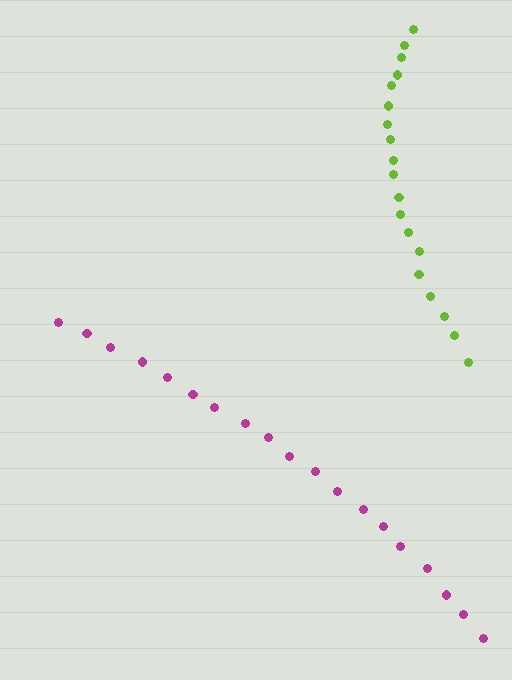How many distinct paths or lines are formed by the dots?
There are 2 distinct paths.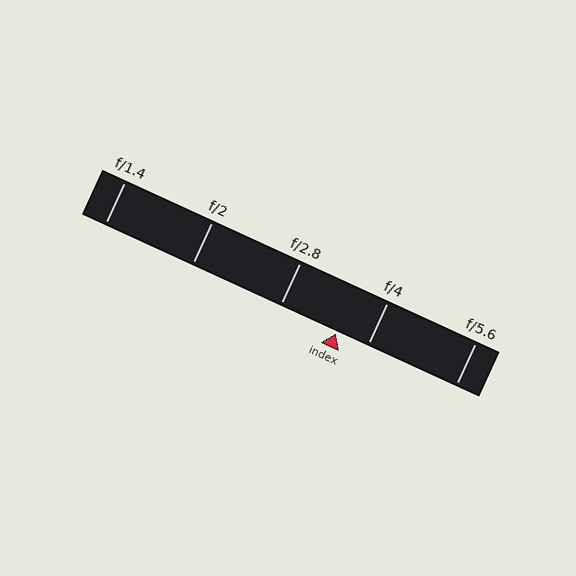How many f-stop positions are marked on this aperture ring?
There are 5 f-stop positions marked.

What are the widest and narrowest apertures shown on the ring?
The widest aperture shown is f/1.4 and the narrowest is f/5.6.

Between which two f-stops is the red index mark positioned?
The index mark is between f/2.8 and f/4.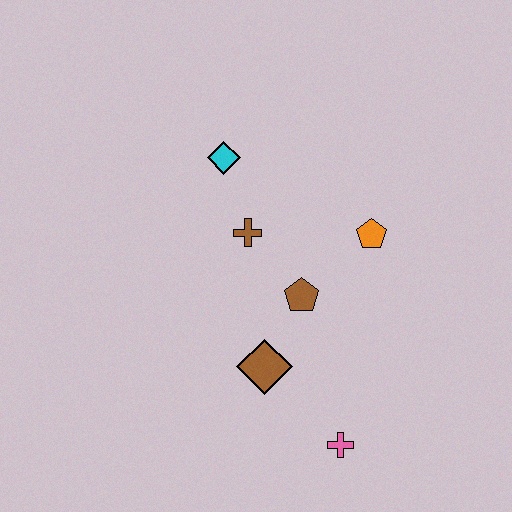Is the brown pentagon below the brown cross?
Yes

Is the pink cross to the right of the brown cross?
Yes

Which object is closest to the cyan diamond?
The brown cross is closest to the cyan diamond.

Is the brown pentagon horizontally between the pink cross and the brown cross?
Yes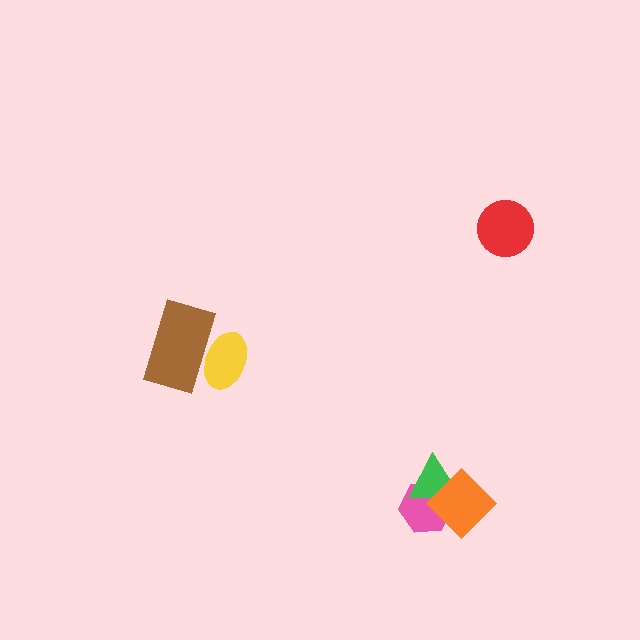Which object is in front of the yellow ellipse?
The brown rectangle is in front of the yellow ellipse.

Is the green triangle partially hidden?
Yes, it is partially covered by another shape.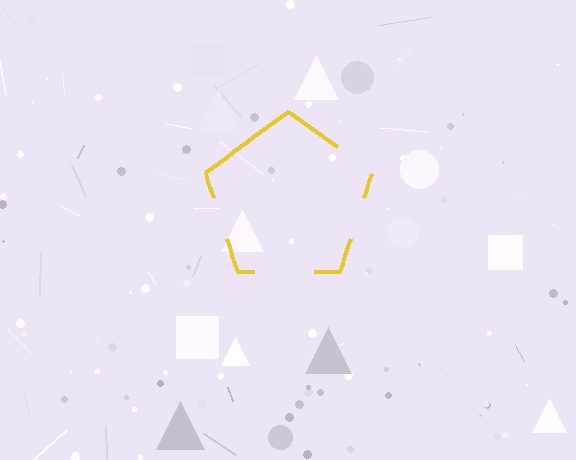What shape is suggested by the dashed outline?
The dashed outline suggests a pentagon.